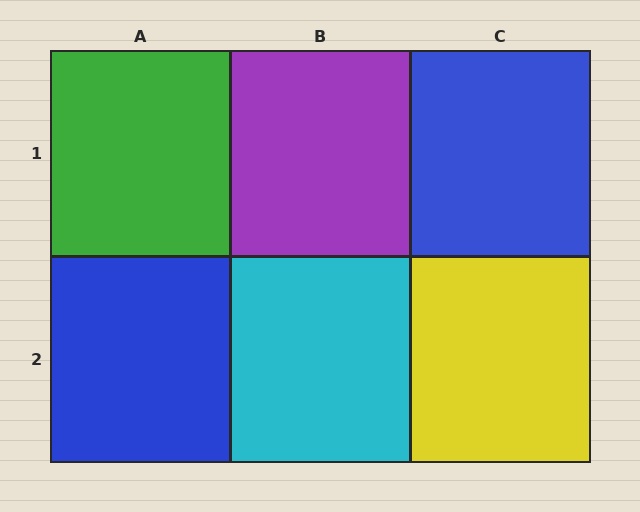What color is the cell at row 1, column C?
Blue.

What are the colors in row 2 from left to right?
Blue, cyan, yellow.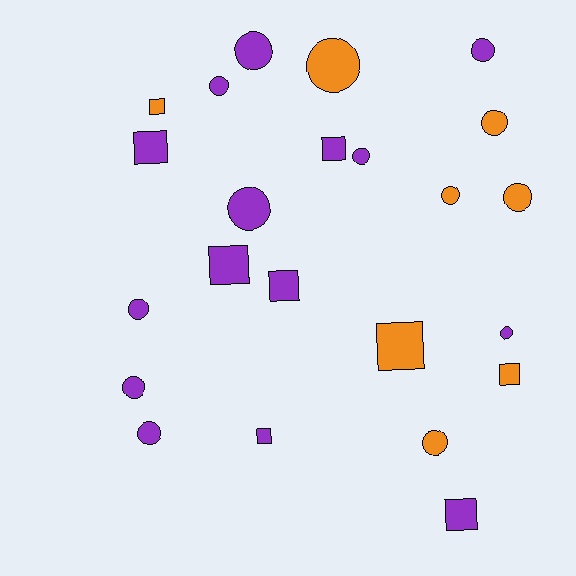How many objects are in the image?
There are 23 objects.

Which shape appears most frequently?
Circle, with 14 objects.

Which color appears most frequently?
Purple, with 15 objects.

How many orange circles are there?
There are 5 orange circles.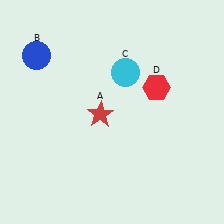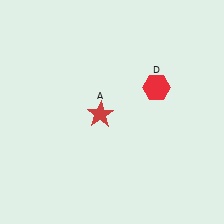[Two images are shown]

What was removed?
The cyan circle (C), the blue circle (B) were removed in Image 2.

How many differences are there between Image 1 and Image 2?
There are 2 differences between the two images.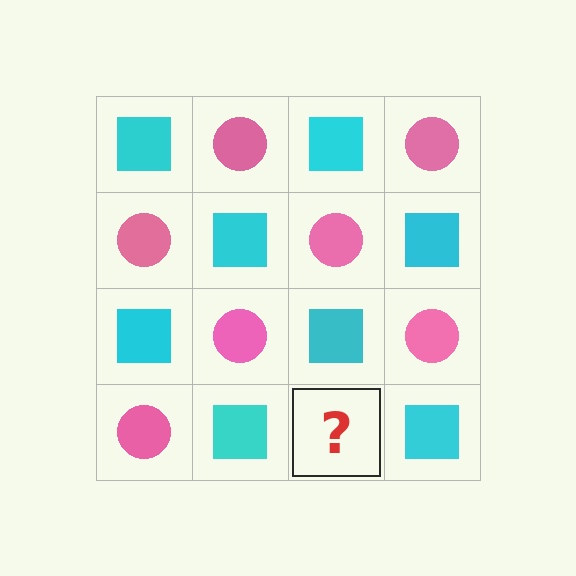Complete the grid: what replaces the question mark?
The question mark should be replaced with a pink circle.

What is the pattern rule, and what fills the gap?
The rule is that it alternates cyan square and pink circle in a checkerboard pattern. The gap should be filled with a pink circle.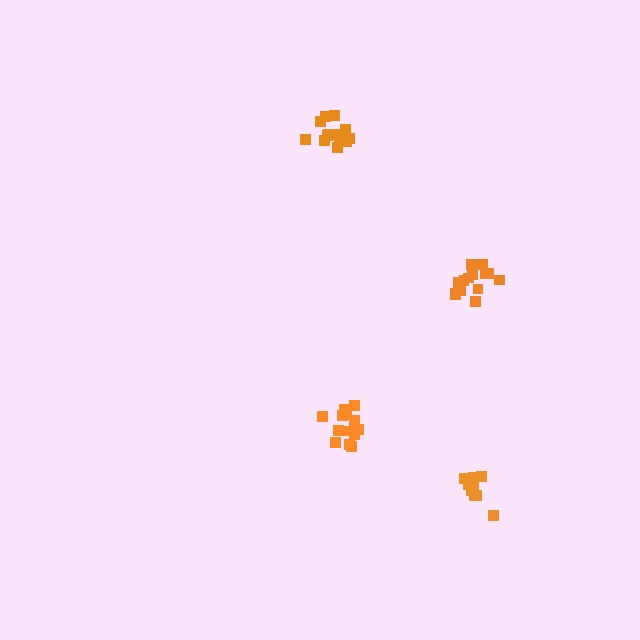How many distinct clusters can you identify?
There are 4 distinct clusters.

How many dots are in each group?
Group 1: 9 dots, Group 2: 13 dots, Group 3: 15 dots, Group 4: 14 dots (51 total).